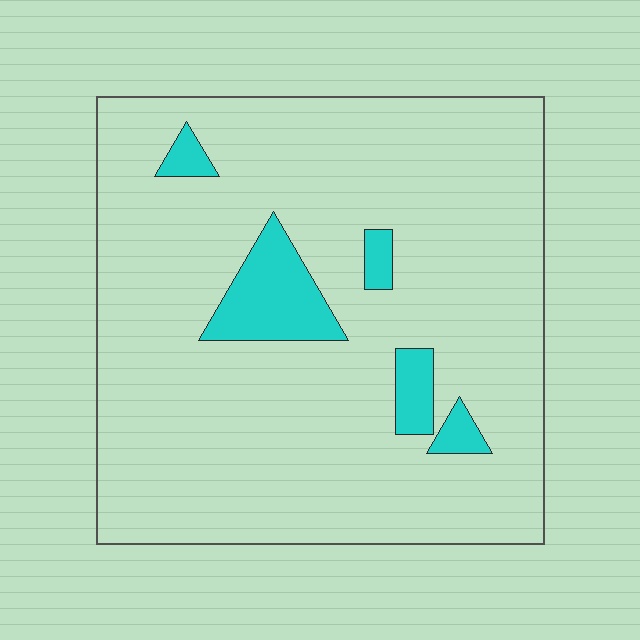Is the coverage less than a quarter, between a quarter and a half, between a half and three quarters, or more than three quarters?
Less than a quarter.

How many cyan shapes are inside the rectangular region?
5.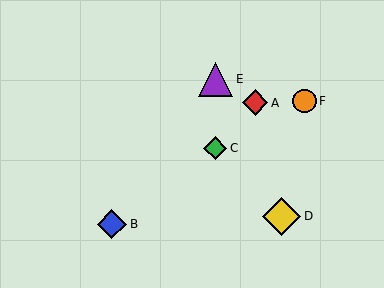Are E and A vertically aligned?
No, E is at x≈215 and A is at x≈255.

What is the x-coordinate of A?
Object A is at x≈255.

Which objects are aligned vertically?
Objects C, E are aligned vertically.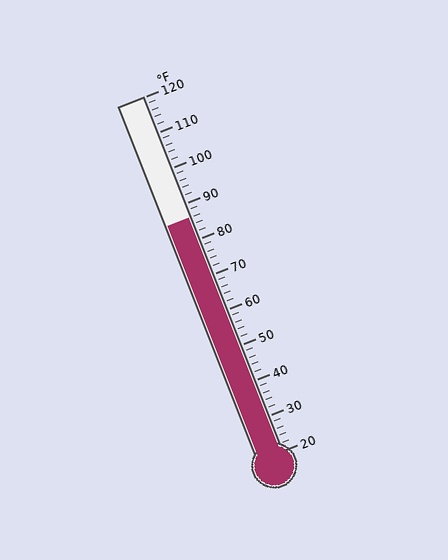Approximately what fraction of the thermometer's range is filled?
The thermometer is filled to approximately 65% of its range.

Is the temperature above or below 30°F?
The temperature is above 30°F.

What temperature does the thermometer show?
The thermometer shows approximately 86°F.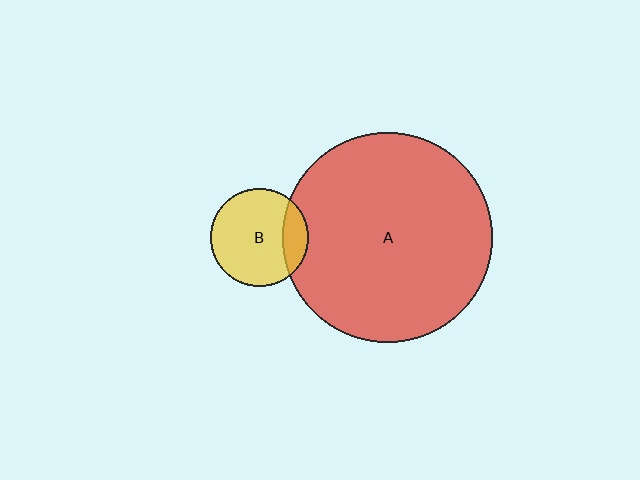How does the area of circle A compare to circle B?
Approximately 4.6 times.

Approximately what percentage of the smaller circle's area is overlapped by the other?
Approximately 20%.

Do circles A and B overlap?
Yes.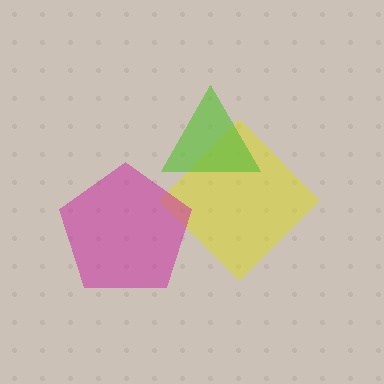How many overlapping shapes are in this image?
There are 3 overlapping shapes in the image.